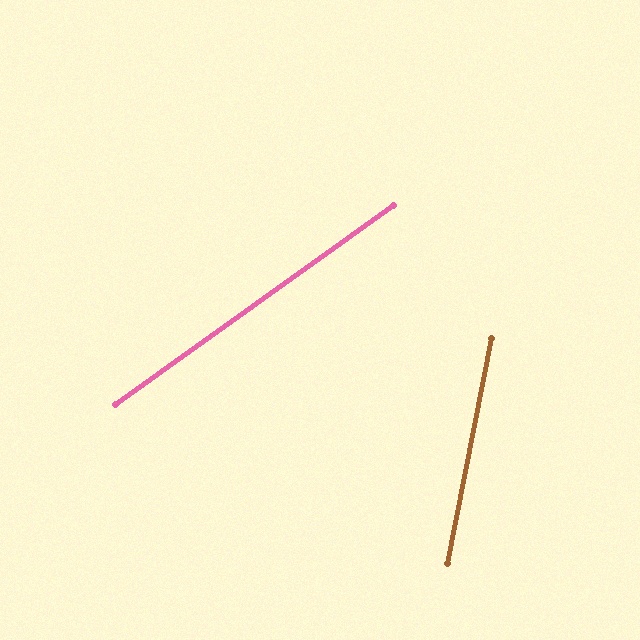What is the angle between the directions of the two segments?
Approximately 43 degrees.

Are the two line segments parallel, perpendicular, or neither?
Neither parallel nor perpendicular — they differ by about 43°.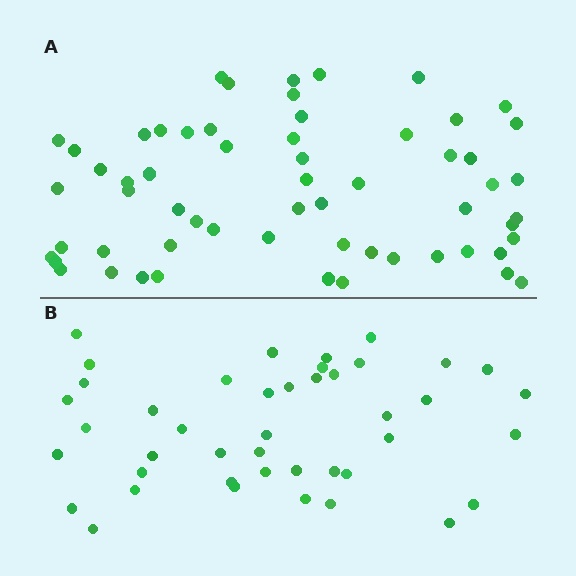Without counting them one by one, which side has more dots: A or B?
Region A (the top region) has more dots.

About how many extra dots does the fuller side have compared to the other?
Region A has approximately 15 more dots than region B.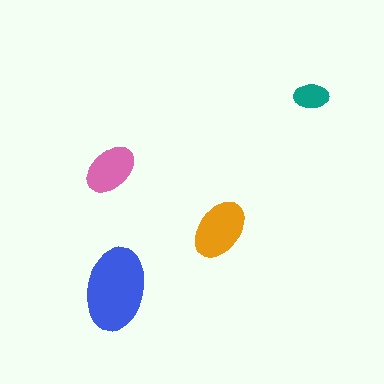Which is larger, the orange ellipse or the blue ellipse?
The blue one.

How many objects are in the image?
There are 4 objects in the image.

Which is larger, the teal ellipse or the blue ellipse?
The blue one.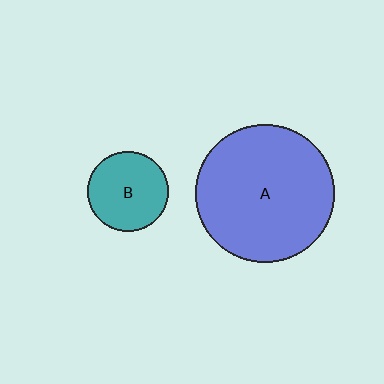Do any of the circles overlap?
No, none of the circles overlap.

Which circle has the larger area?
Circle A (blue).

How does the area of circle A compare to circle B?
Approximately 2.9 times.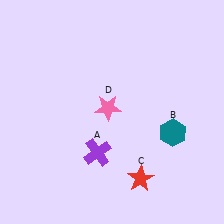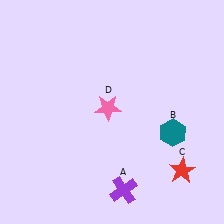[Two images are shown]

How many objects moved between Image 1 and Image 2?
2 objects moved between the two images.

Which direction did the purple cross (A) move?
The purple cross (A) moved down.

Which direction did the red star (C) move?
The red star (C) moved right.